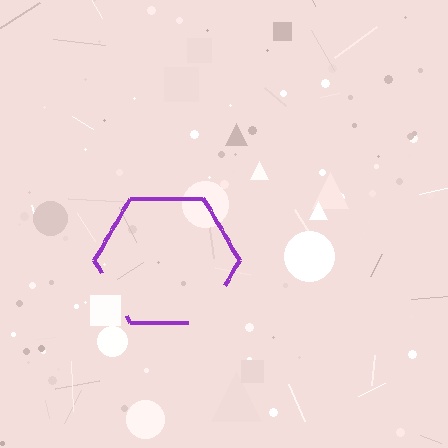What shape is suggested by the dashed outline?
The dashed outline suggests a hexagon.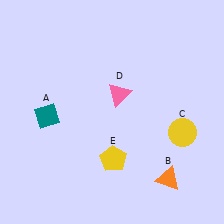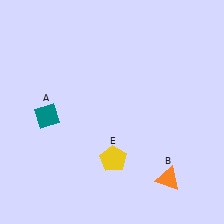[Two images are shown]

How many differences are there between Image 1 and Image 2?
There are 2 differences between the two images.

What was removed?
The yellow circle (C), the pink triangle (D) were removed in Image 2.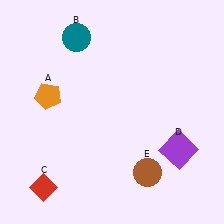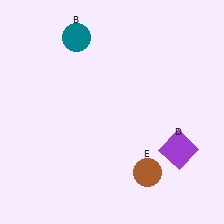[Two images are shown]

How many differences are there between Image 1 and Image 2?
There are 2 differences between the two images.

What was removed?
The red diamond (C), the orange pentagon (A) were removed in Image 2.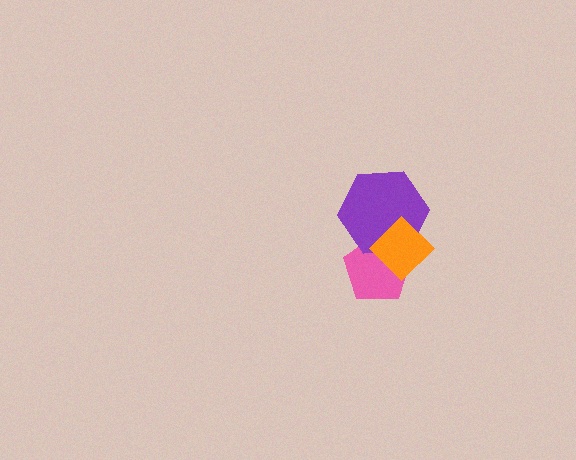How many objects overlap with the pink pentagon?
2 objects overlap with the pink pentagon.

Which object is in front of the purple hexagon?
The orange diamond is in front of the purple hexagon.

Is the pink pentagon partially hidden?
Yes, it is partially covered by another shape.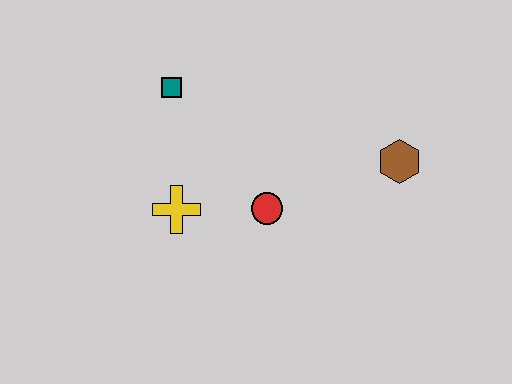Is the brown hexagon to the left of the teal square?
No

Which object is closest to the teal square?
The yellow cross is closest to the teal square.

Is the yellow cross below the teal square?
Yes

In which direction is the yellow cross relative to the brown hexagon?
The yellow cross is to the left of the brown hexagon.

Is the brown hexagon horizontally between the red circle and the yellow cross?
No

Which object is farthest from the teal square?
The brown hexagon is farthest from the teal square.